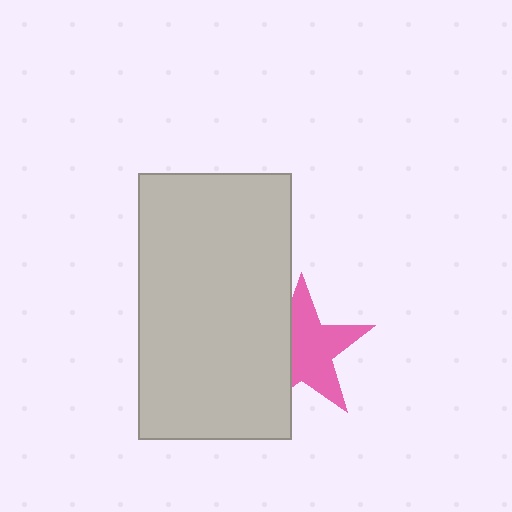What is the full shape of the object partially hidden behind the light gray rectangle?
The partially hidden object is a pink star.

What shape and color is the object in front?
The object in front is a light gray rectangle.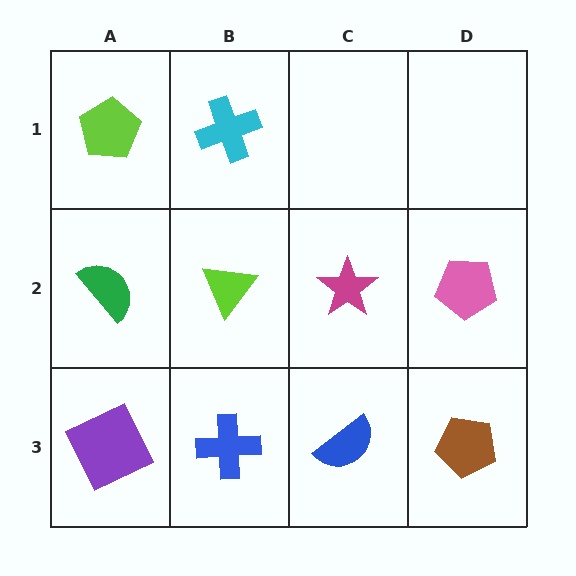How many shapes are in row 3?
4 shapes.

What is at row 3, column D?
A brown pentagon.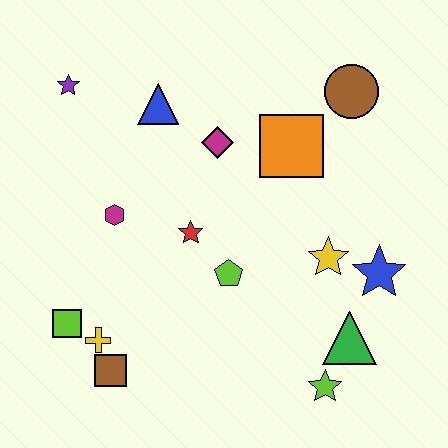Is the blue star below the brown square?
No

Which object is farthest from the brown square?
The brown circle is farthest from the brown square.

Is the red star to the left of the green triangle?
Yes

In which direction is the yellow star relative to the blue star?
The yellow star is to the left of the blue star.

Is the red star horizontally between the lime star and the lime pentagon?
No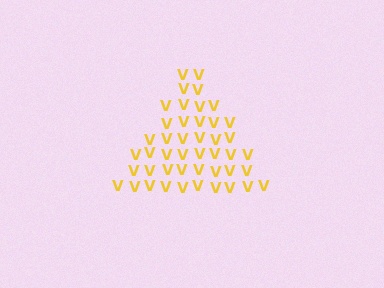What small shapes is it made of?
It is made of small letter V's.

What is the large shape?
The large shape is a triangle.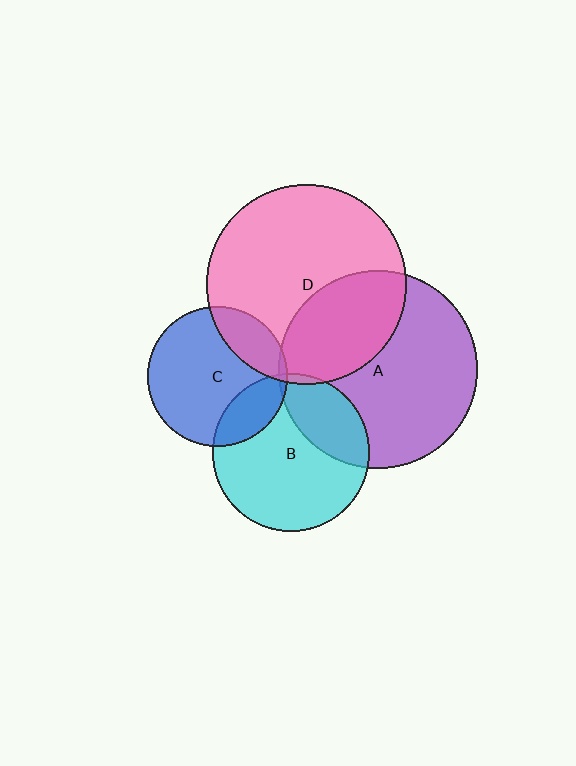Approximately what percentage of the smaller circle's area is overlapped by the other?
Approximately 5%.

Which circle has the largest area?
Circle D (pink).